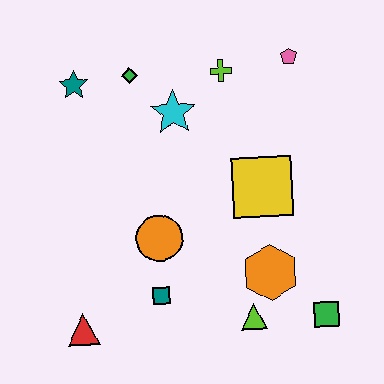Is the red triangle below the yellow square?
Yes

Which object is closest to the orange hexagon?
The lime triangle is closest to the orange hexagon.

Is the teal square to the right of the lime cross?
No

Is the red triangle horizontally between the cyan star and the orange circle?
No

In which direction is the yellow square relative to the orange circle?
The yellow square is to the right of the orange circle.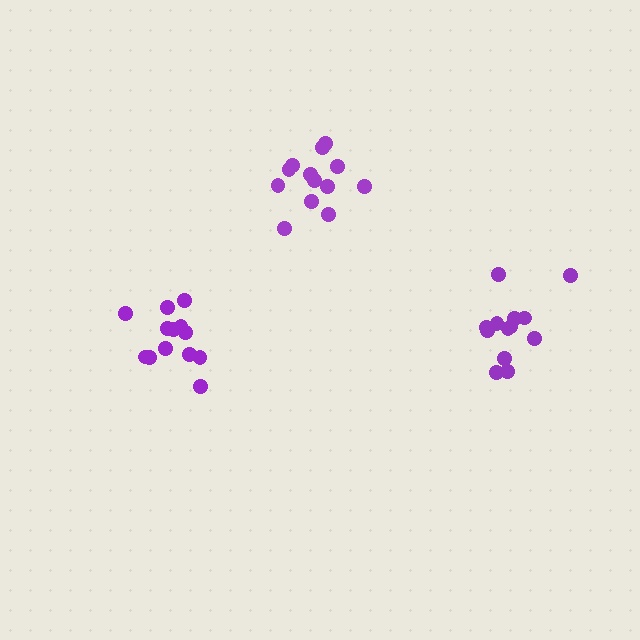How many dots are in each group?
Group 1: 13 dots, Group 2: 13 dots, Group 3: 13 dots (39 total).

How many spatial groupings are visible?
There are 3 spatial groupings.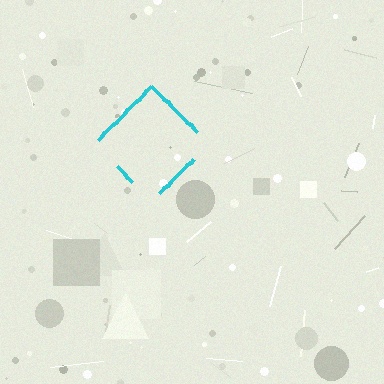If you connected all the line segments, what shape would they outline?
They would outline a diamond.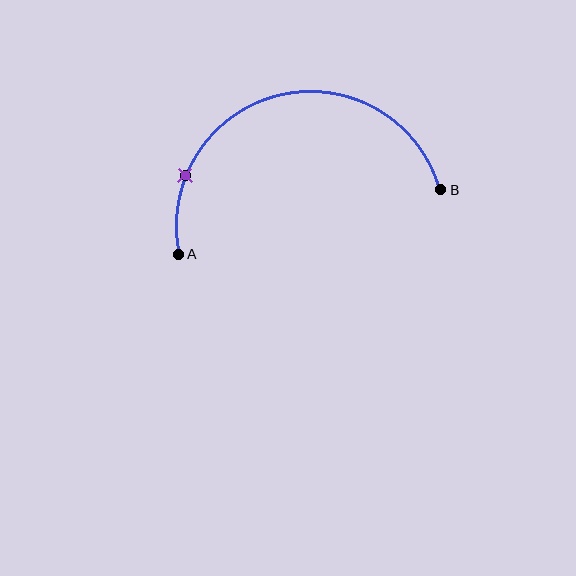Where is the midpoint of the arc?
The arc midpoint is the point on the curve farthest from the straight line joining A and B. It sits above that line.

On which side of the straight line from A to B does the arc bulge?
The arc bulges above the straight line connecting A and B.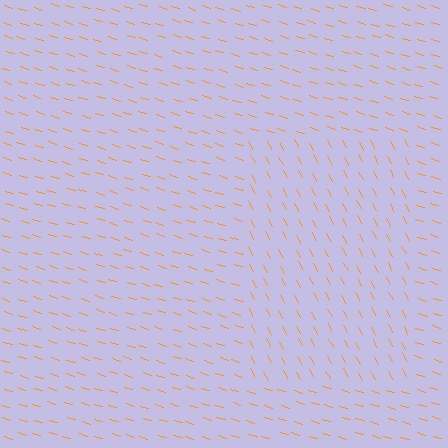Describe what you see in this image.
The image is filled with small orange line segments. A rectangle region in the image has lines oriented differently from the surrounding lines, creating a visible texture boundary.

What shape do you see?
I see a rectangle.